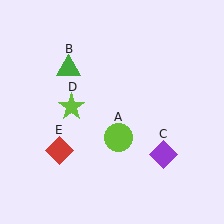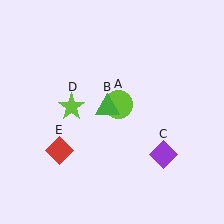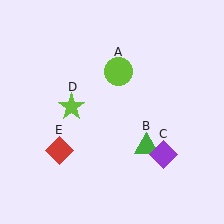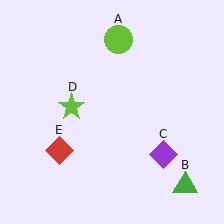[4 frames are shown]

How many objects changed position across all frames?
2 objects changed position: lime circle (object A), green triangle (object B).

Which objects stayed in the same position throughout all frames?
Purple diamond (object C) and lime star (object D) and red diamond (object E) remained stationary.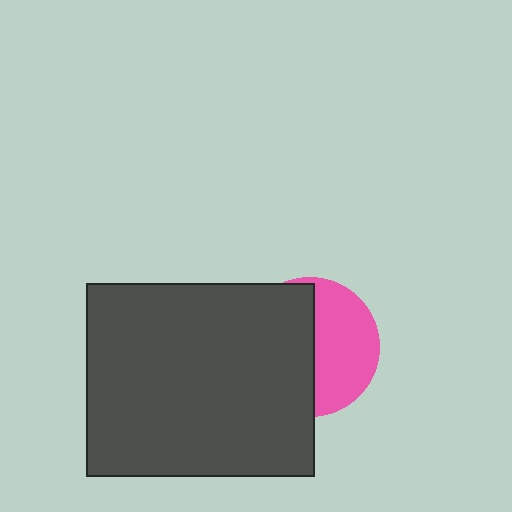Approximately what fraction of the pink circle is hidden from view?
Roughly 54% of the pink circle is hidden behind the dark gray rectangle.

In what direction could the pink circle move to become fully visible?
The pink circle could move right. That would shift it out from behind the dark gray rectangle entirely.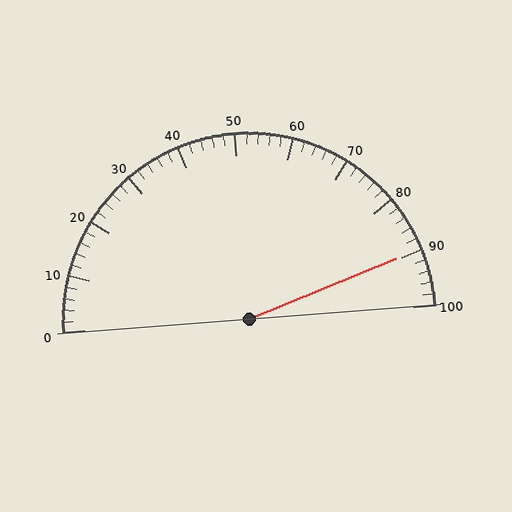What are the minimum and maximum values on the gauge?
The gauge ranges from 0 to 100.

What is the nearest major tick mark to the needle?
The nearest major tick mark is 90.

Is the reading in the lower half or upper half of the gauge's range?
The reading is in the upper half of the range (0 to 100).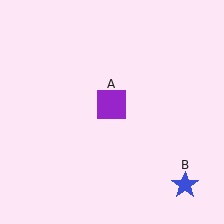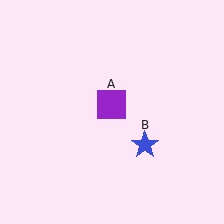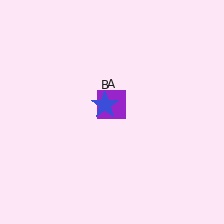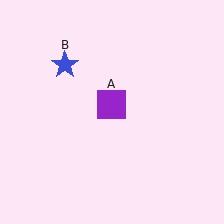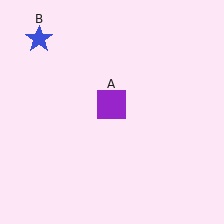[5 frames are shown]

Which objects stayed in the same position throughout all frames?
Purple square (object A) remained stationary.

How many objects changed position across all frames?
1 object changed position: blue star (object B).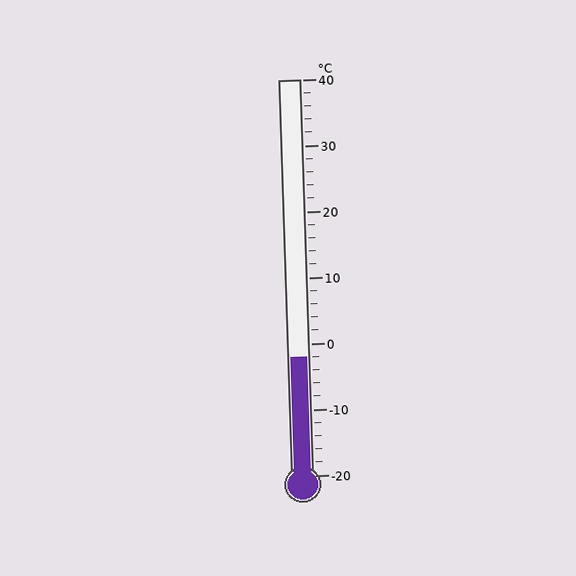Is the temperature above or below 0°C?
The temperature is below 0°C.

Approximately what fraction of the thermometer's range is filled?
The thermometer is filled to approximately 30% of its range.